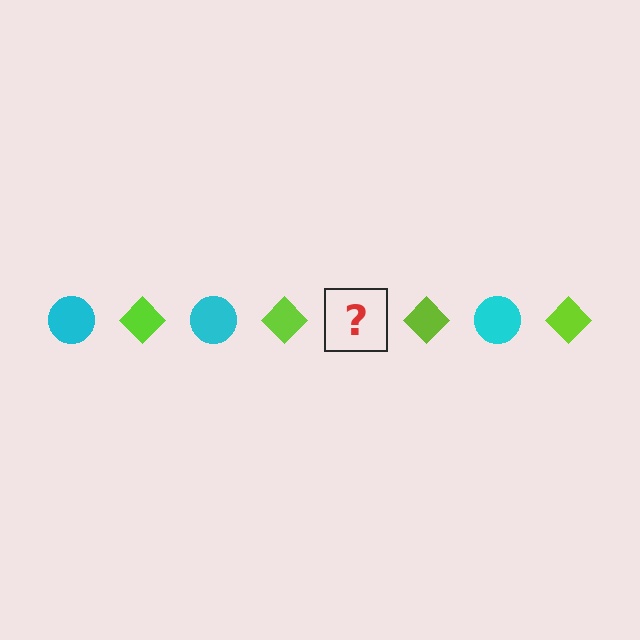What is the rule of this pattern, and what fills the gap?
The rule is that the pattern alternates between cyan circle and lime diamond. The gap should be filled with a cyan circle.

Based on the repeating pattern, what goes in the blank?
The blank should be a cyan circle.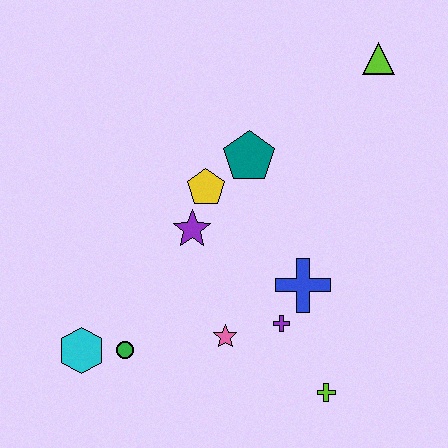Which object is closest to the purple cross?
The blue cross is closest to the purple cross.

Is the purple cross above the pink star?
Yes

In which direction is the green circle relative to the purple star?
The green circle is below the purple star.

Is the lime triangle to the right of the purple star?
Yes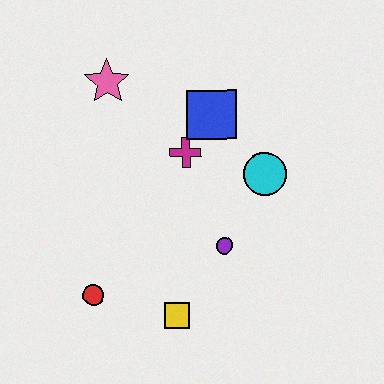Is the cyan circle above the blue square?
No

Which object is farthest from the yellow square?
The pink star is farthest from the yellow square.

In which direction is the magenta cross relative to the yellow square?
The magenta cross is above the yellow square.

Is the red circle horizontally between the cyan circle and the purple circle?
No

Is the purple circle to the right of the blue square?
Yes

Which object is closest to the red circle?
The yellow square is closest to the red circle.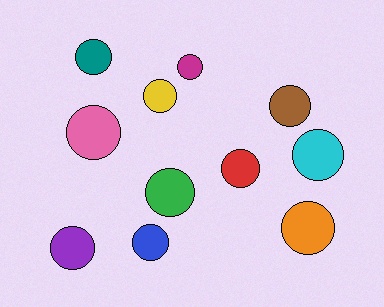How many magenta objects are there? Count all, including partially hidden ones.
There is 1 magenta object.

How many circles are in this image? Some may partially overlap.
There are 11 circles.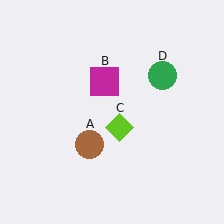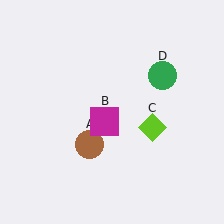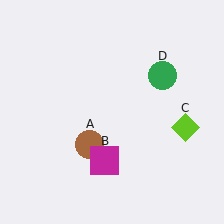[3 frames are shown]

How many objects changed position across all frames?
2 objects changed position: magenta square (object B), lime diamond (object C).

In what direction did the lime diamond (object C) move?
The lime diamond (object C) moved right.